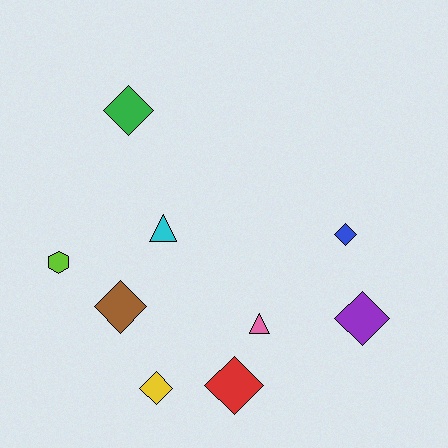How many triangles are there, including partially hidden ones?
There are 2 triangles.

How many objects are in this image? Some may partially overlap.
There are 9 objects.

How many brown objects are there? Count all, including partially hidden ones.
There is 1 brown object.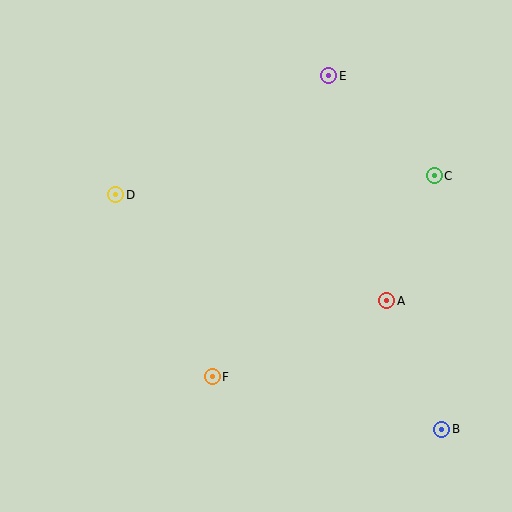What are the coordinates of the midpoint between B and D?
The midpoint between B and D is at (279, 312).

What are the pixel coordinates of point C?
Point C is at (434, 176).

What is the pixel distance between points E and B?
The distance between E and B is 371 pixels.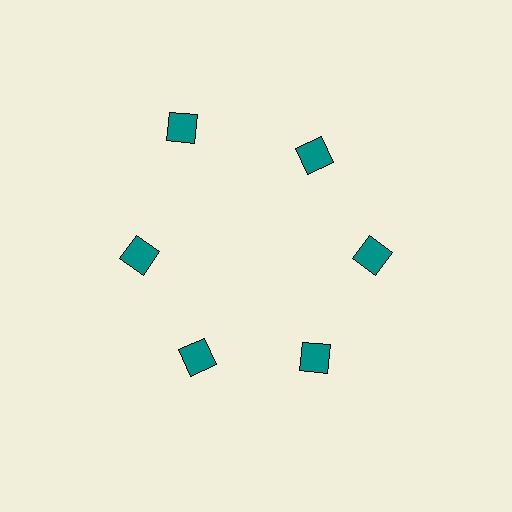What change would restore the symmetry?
The symmetry would be restored by moving it inward, back onto the ring so that all 6 squares sit at equal angles and equal distance from the center.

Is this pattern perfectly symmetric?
No. The 6 teal squares are arranged in a ring, but one element near the 11 o'clock position is pushed outward from the center, breaking the 6-fold rotational symmetry.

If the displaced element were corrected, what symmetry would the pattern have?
It would have 6-fold rotational symmetry — the pattern would map onto itself every 60 degrees.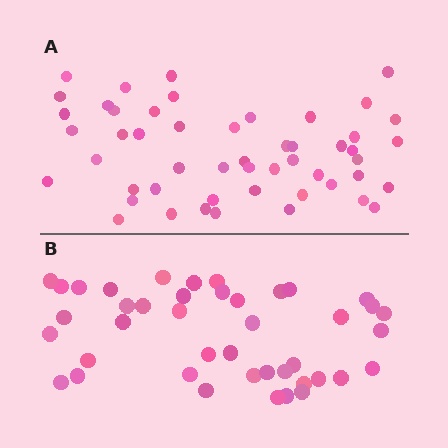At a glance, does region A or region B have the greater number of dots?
Region A (the top region) has more dots.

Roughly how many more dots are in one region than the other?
Region A has roughly 8 or so more dots than region B.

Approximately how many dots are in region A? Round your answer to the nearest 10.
About 50 dots. (The exact count is 51, which rounds to 50.)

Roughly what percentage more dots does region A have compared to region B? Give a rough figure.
About 20% more.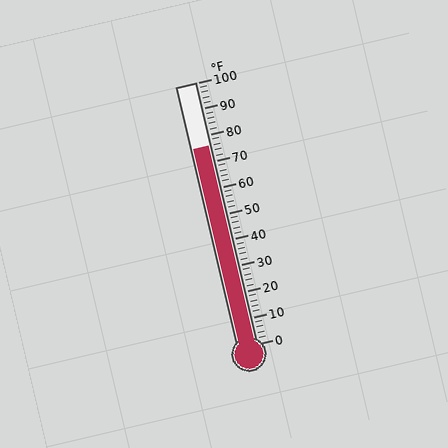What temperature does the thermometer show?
The thermometer shows approximately 76°F.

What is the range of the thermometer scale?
The thermometer scale ranges from 0°F to 100°F.